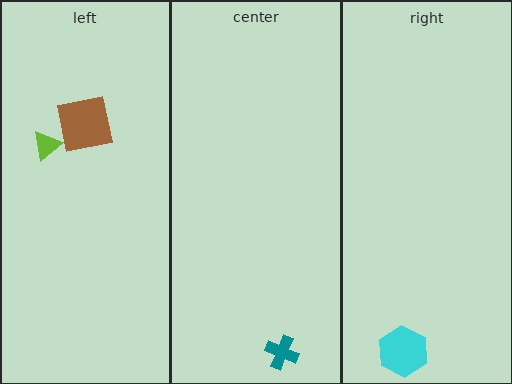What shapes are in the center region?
The teal cross.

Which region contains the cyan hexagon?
The right region.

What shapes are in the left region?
The lime triangle, the brown square.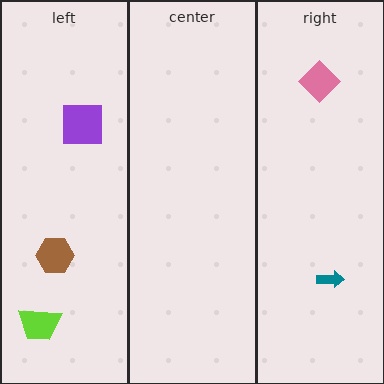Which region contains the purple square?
The left region.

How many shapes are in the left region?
3.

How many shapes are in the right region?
2.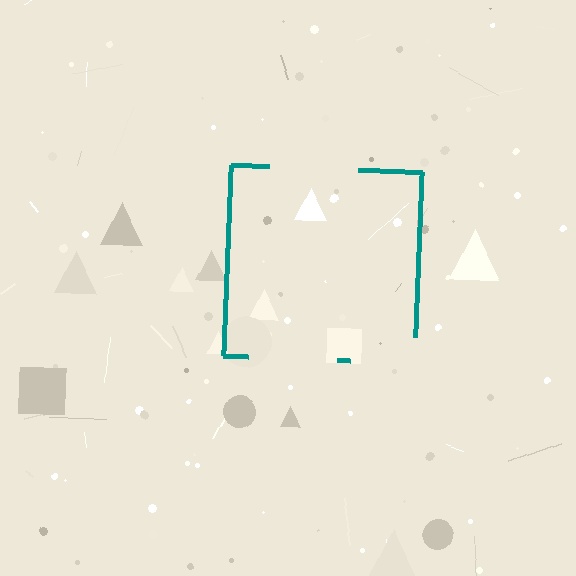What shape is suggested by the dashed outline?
The dashed outline suggests a square.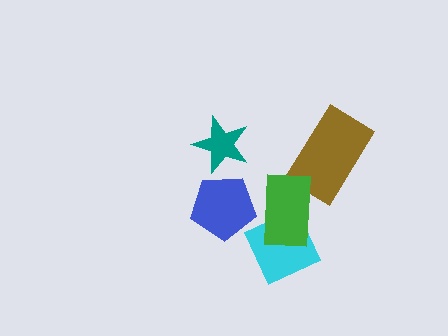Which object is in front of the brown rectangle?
The green rectangle is in front of the brown rectangle.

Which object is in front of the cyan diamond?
The green rectangle is in front of the cyan diamond.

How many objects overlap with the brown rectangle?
1 object overlaps with the brown rectangle.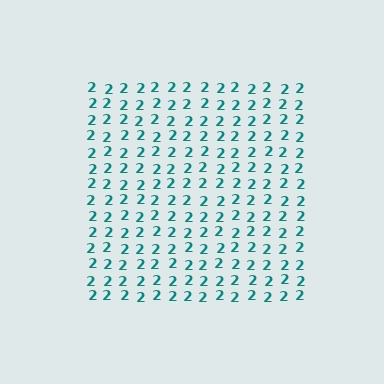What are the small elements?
The small elements are digit 2's.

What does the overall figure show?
The overall figure shows a square.